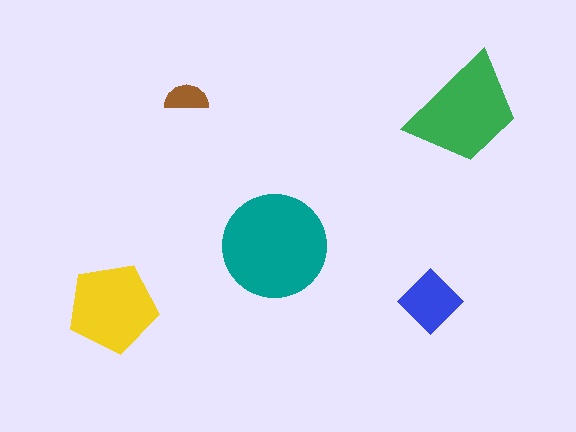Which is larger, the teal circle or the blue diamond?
The teal circle.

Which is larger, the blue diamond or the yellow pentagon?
The yellow pentagon.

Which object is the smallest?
The brown semicircle.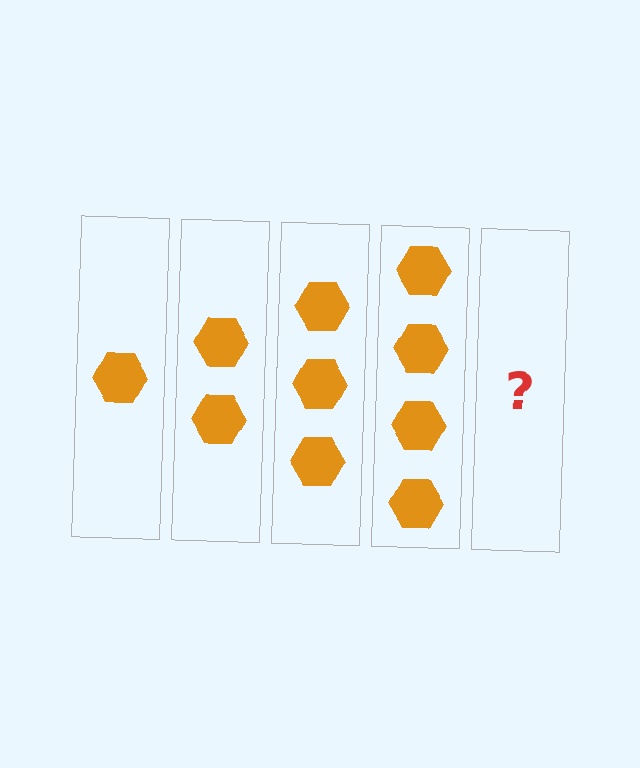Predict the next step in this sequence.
The next step is 5 hexagons.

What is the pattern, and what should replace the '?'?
The pattern is that each step adds one more hexagon. The '?' should be 5 hexagons.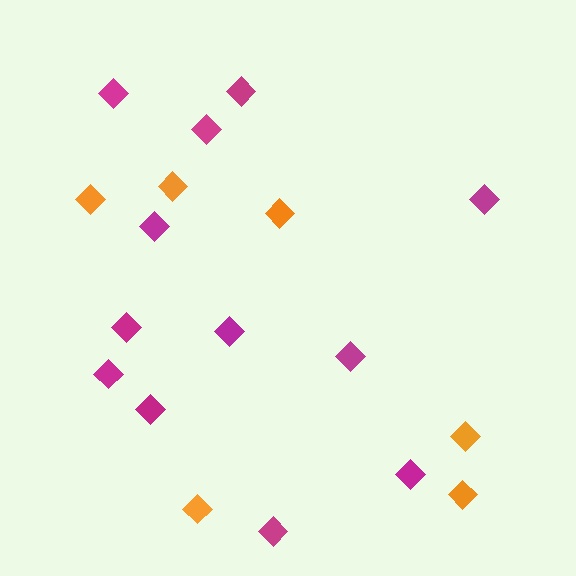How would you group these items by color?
There are 2 groups: one group of orange diamonds (6) and one group of magenta diamonds (12).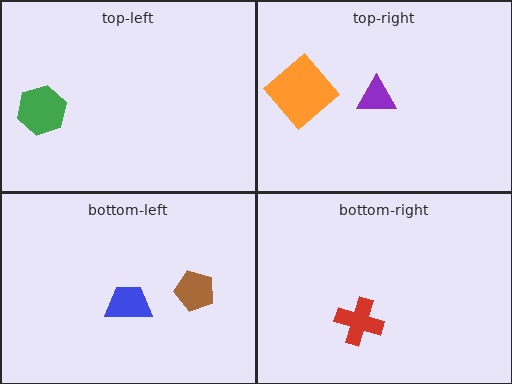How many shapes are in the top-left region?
1.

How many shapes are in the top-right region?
2.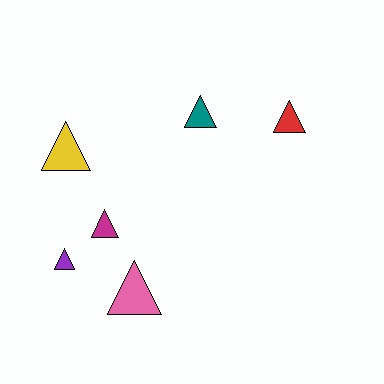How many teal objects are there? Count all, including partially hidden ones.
There is 1 teal object.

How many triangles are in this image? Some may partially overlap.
There are 6 triangles.